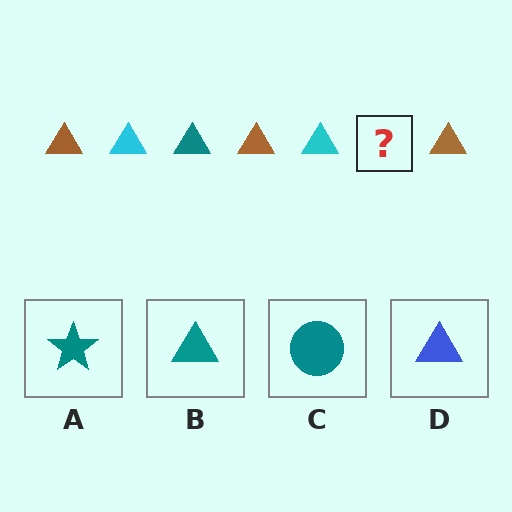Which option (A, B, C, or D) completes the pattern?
B.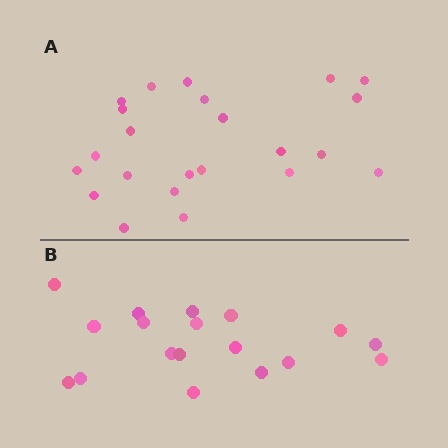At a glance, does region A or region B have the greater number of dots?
Region A (the top region) has more dots.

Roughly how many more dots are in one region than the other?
Region A has about 5 more dots than region B.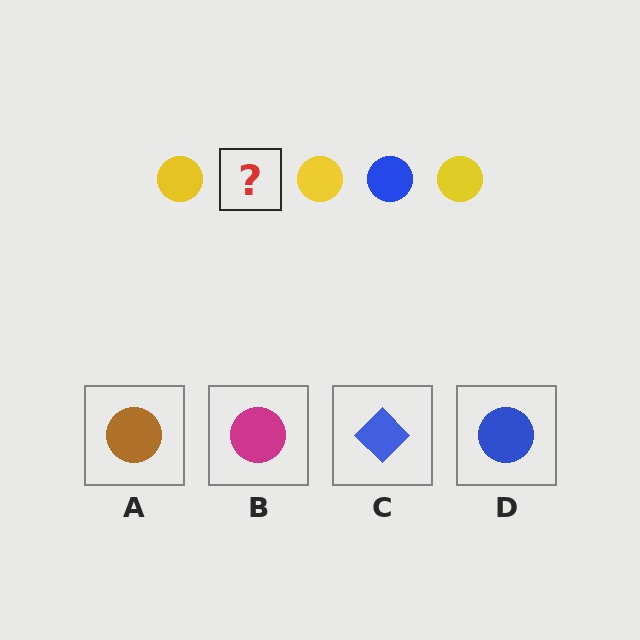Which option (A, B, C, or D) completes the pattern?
D.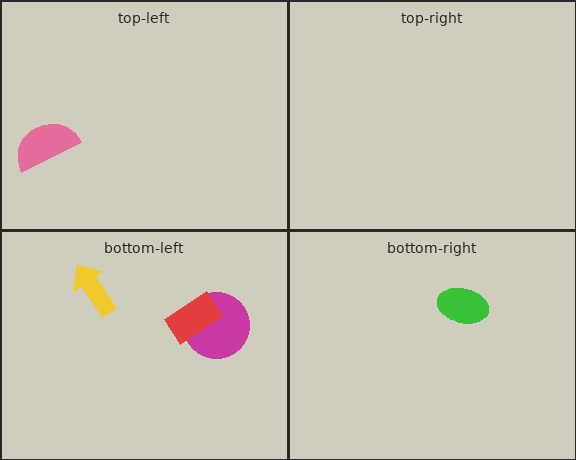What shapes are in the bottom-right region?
The green ellipse.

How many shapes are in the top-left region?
1.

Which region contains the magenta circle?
The bottom-left region.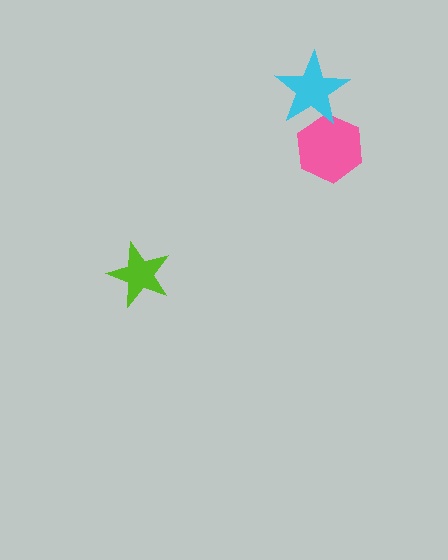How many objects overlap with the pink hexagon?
1 object overlaps with the pink hexagon.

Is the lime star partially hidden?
No, no other shape covers it.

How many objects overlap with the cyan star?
1 object overlaps with the cyan star.